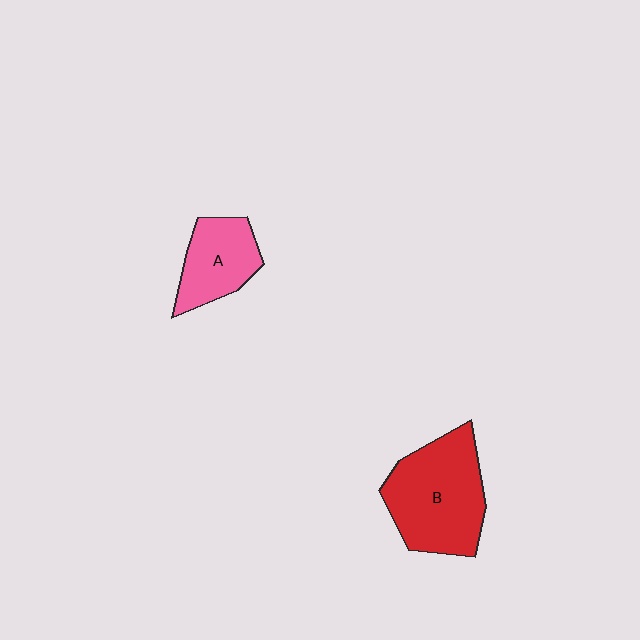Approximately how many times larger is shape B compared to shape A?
Approximately 1.7 times.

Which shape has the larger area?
Shape B (red).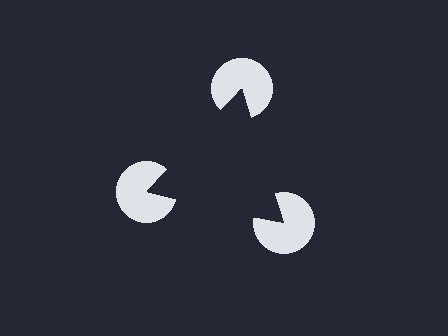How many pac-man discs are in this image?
There are 3 — one at each vertex of the illusory triangle.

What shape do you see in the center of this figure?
An illusory triangle — its edges are inferred from the aligned wedge cuts in the pac-man discs, not physically drawn.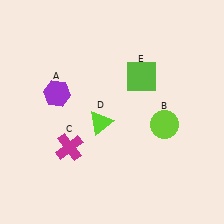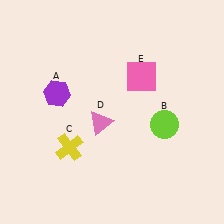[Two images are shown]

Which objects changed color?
C changed from magenta to yellow. D changed from lime to pink. E changed from lime to pink.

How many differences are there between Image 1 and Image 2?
There are 3 differences between the two images.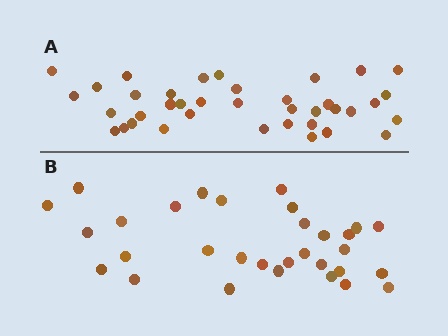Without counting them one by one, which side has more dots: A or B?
Region A (the top region) has more dots.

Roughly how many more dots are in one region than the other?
Region A has roughly 8 or so more dots than region B.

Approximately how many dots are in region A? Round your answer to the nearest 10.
About 40 dots. (The exact count is 38, which rounds to 40.)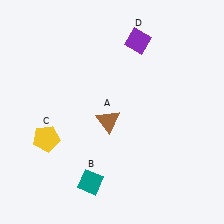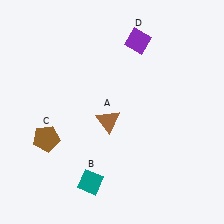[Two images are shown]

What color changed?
The pentagon (C) changed from yellow in Image 1 to brown in Image 2.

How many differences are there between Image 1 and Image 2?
There is 1 difference between the two images.